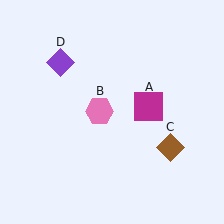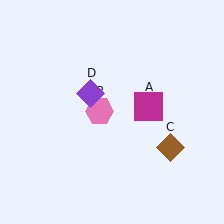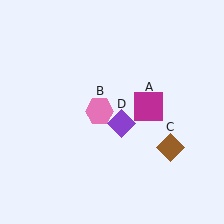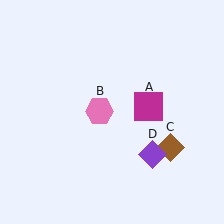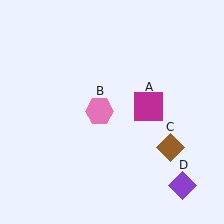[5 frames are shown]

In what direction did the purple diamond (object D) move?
The purple diamond (object D) moved down and to the right.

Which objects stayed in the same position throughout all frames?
Magenta square (object A) and pink hexagon (object B) and brown diamond (object C) remained stationary.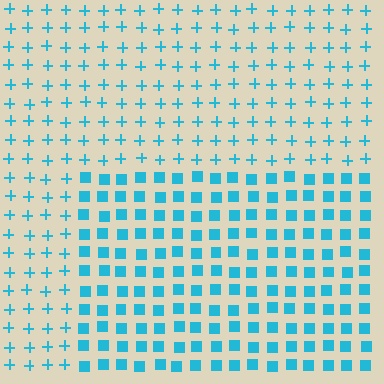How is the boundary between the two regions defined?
The boundary is defined by a change in element shape: squares inside vs. plus signs outside. All elements share the same color and spacing.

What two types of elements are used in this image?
The image uses squares inside the rectangle region and plus signs outside it.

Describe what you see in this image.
The image is filled with small cyan elements arranged in a uniform grid. A rectangle-shaped region contains squares, while the surrounding area contains plus signs. The boundary is defined purely by the change in element shape.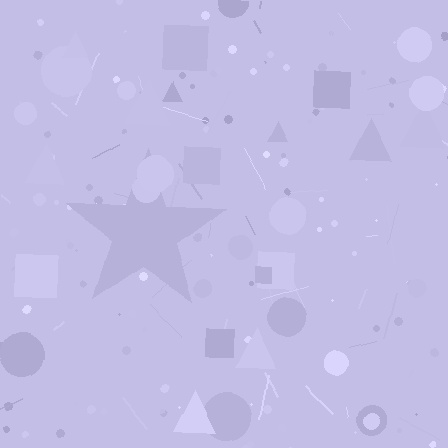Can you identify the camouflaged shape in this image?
The camouflaged shape is a star.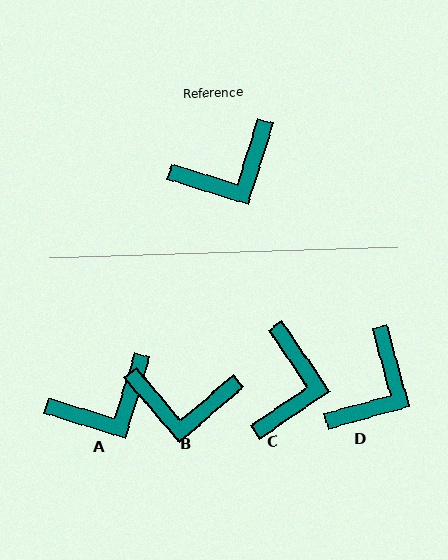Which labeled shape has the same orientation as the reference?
A.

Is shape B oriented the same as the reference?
No, it is off by about 32 degrees.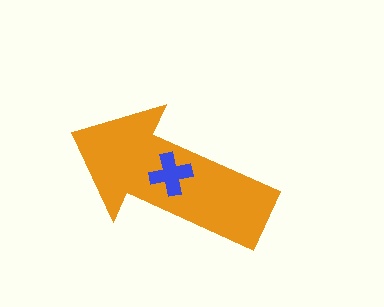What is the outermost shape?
The orange arrow.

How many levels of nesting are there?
2.